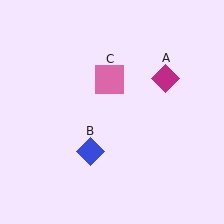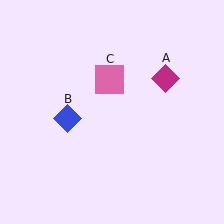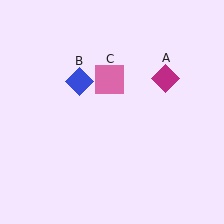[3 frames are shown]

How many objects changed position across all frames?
1 object changed position: blue diamond (object B).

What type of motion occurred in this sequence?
The blue diamond (object B) rotated clockwise around the center of the scene.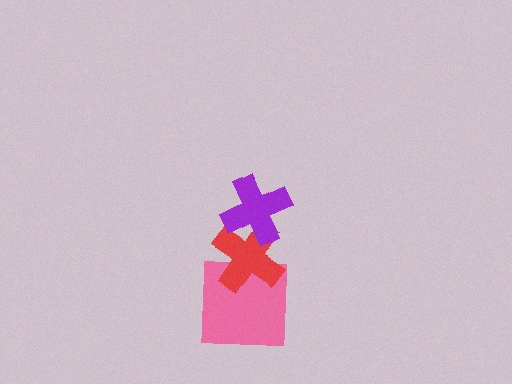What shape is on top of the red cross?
The purple cross is on top of the red cross.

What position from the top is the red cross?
The red cross is 2nd from the top.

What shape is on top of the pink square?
The red cross is on top of the pink square.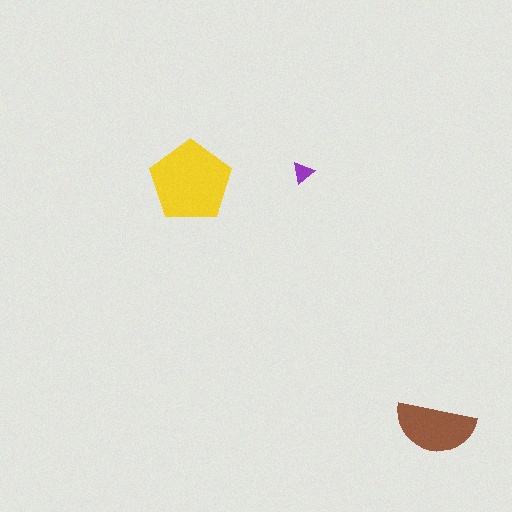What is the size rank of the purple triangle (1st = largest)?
3rd.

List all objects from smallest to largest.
The purple triangle, the brown semicircle, the yellow pentagon.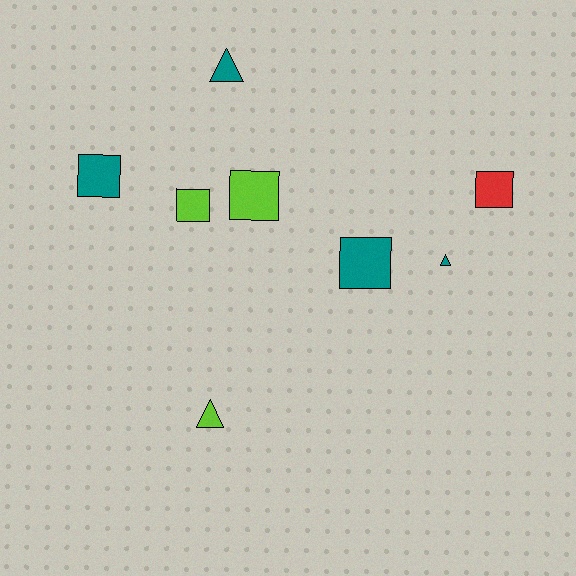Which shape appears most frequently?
Square, with 5 objects.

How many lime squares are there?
There are 2 lime squares.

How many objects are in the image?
There are 8 objects.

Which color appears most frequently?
Teal, with 4 objects.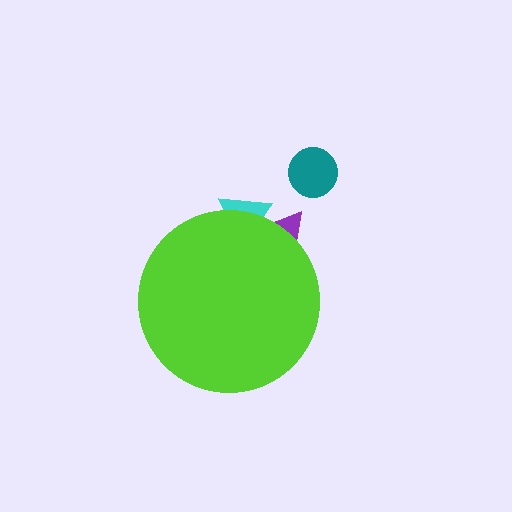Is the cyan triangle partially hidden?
Yes, the cyan triangle is partially hidden behind the lime circle.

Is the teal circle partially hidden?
No, the teal circle is fully visible.